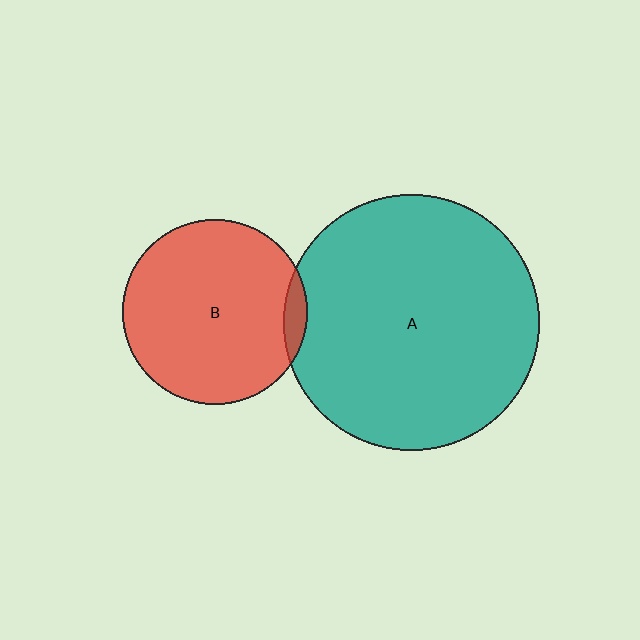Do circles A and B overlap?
Yes.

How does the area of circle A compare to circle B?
Approximately 1.9 times.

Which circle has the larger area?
Circle A (teal).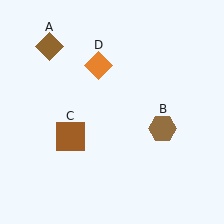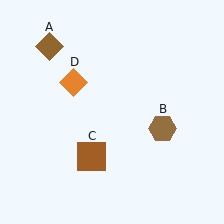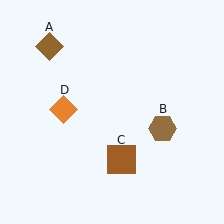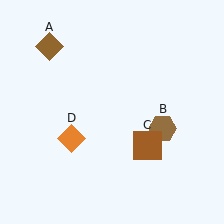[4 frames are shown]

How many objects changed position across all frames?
2 objects changed position: brown square (object C), orange diamond (object D).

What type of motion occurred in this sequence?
The brown square (object C), orange diamond (object D) rotated counterclockwise around the center of the scene.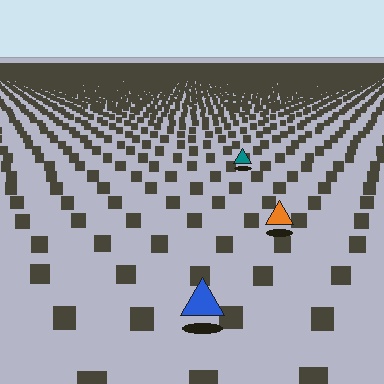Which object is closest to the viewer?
The blue triangle is closest. The texture marks near it are larger and more spread out.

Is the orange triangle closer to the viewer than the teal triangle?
Yes. The orange triangle is closer — you can tell from the texture gradient: the ground texture is coarser near it.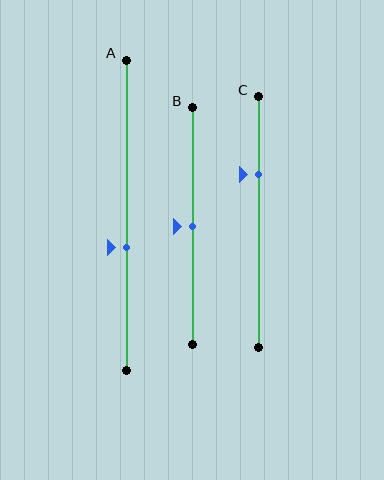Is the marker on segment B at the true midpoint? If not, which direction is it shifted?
Yes, the marker on segment B is at the true midpoint.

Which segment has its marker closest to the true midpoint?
Segment B has its marker closest to the true midpoint.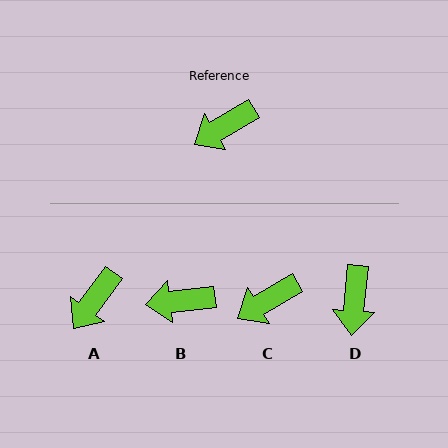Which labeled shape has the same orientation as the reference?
C.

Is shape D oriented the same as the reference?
No, it is off by about 54 degrees.